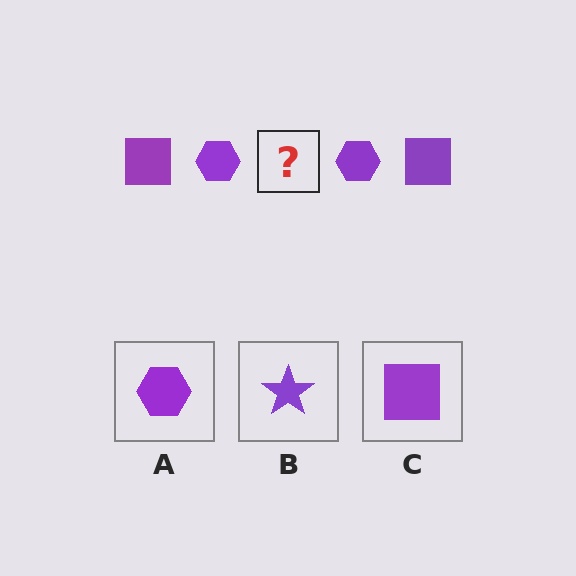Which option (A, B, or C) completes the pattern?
C.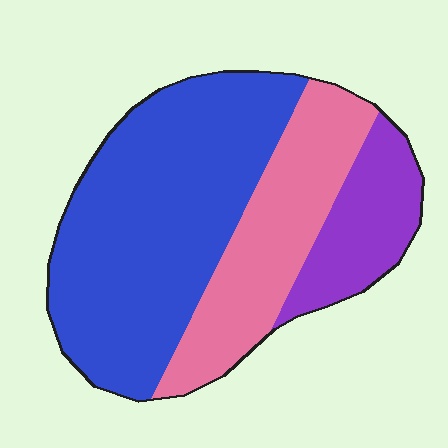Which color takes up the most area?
Blue, at roughly 55%.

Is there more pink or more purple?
Pink.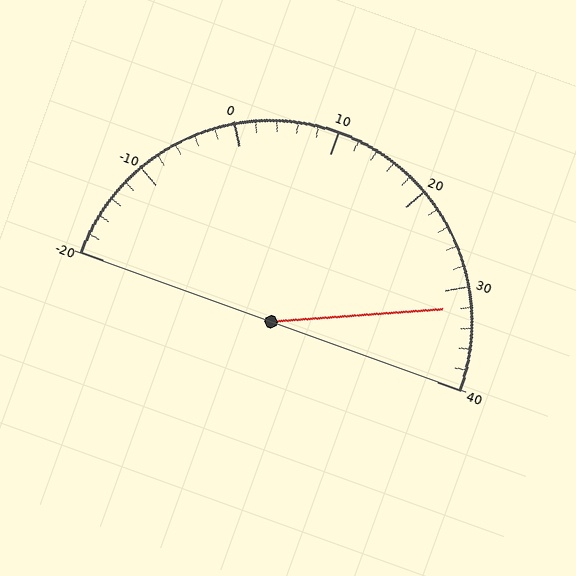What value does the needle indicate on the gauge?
The needle indicates approximately 32.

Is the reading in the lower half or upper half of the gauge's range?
The reading is in the upper half of the range (-20 to 40).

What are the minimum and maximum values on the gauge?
The gauge ranges from -20 to 40.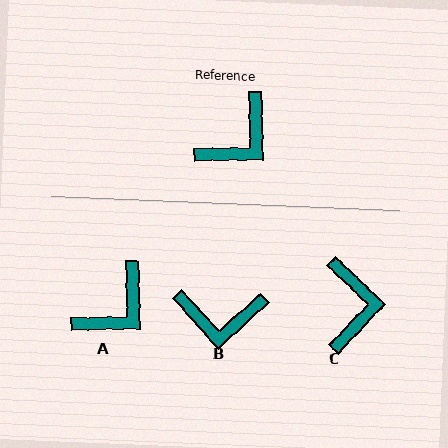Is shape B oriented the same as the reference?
No, it is off by about 49 degrees.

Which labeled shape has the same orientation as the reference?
A.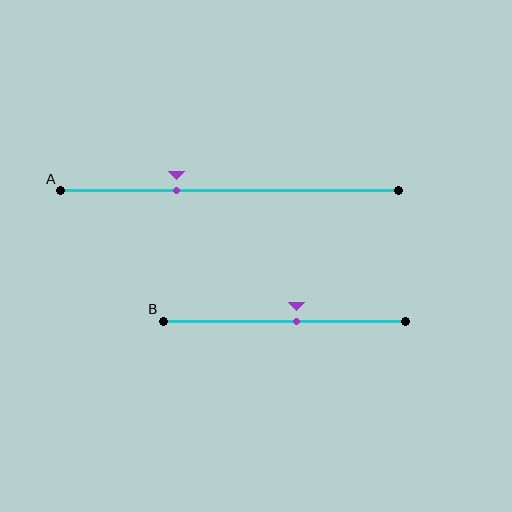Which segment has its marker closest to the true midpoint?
Segment B has its marker closest to the true midpoint.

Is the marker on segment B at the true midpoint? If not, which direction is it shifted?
No, the marker on segment B is shifted to the right by about 5% of the segment length.